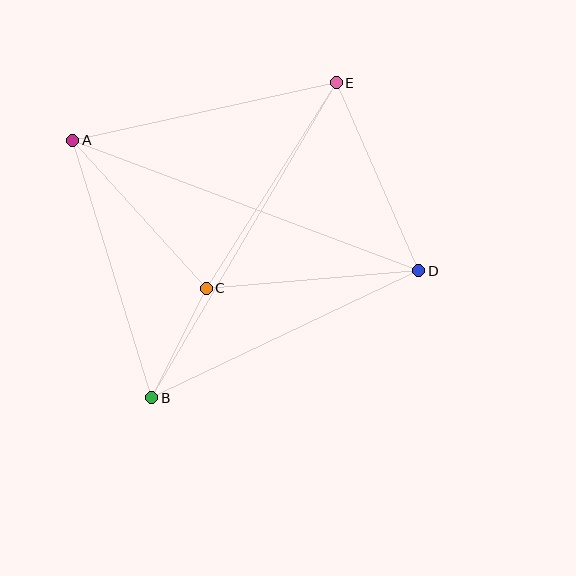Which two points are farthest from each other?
Points A and D are farthest from each other.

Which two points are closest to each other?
Points B and C are closest to each other.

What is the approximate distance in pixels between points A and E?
The distance between A and E is approximately 270 pixels.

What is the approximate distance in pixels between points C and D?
The distance between C and D is approximately 213 pixels.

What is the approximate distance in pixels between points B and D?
The distance between B and D is approximately 296 pixels.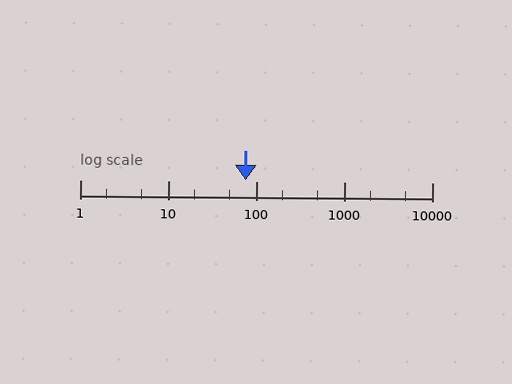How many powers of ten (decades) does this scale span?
The scale spans 4 decades, from 1 to 10000.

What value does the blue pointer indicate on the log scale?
The pointer indicates approximately 76.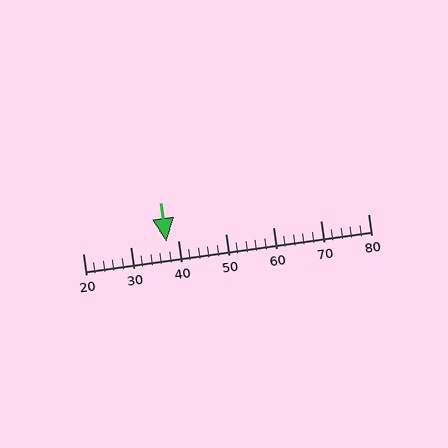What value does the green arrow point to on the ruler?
The green arrow points to approximately 38.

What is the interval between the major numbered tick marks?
The major tick marks are spaced 10 units apart.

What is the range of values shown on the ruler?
The ruler shows values from 20 to 80.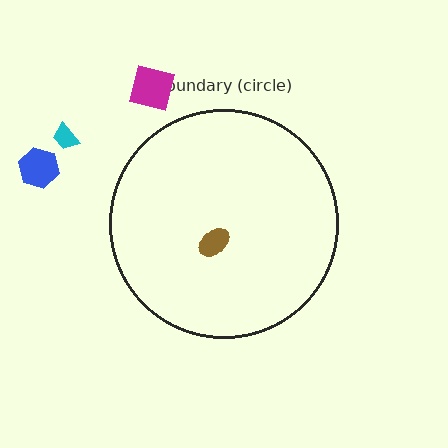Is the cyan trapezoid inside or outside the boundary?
Outside.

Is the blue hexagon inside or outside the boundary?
Outside.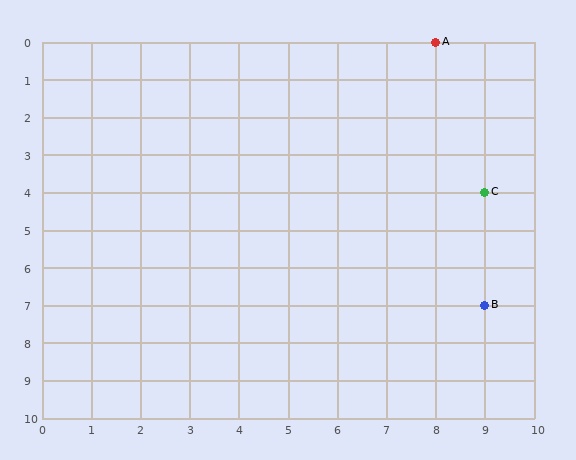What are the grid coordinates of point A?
Point A is at grid coordinates (8, 0).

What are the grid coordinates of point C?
Point C is at grid coordinates (9, 4).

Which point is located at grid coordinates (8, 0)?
Point A is at (8, 0).